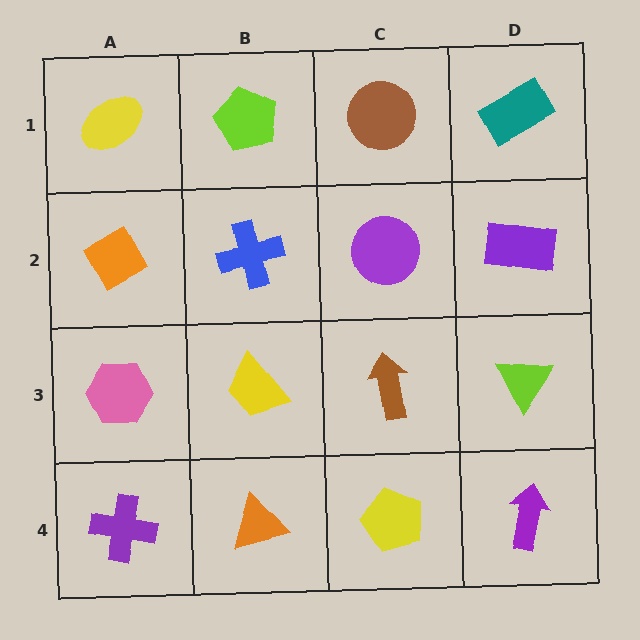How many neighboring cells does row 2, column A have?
3.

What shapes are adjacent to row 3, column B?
A blue cross (row 2, column B), an orange triangle (row 4, column B), a pink hexagon (row 3, column A), a brown arrow (row 3, column C).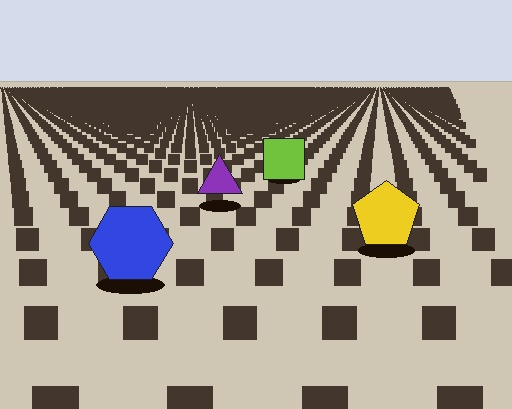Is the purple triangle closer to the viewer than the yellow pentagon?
No. The yellow pentagon is closer — you can tell from the texture gradient: the ground texture is coarser near it.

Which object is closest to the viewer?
The blue hexagon is closest. The texture marks near it are larger and more spread out.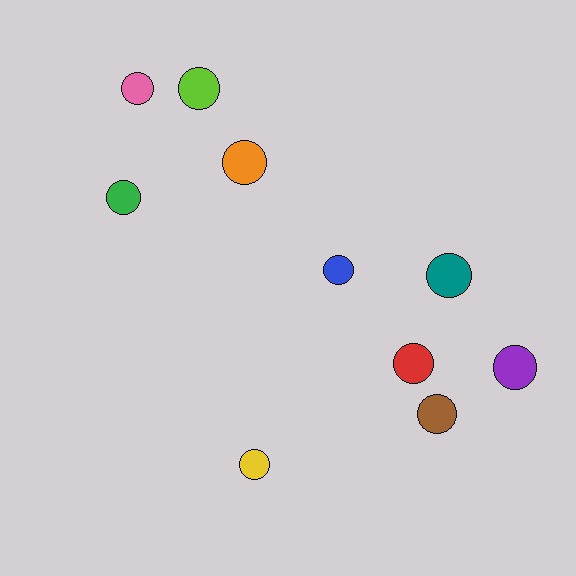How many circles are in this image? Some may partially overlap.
There are 10 circles.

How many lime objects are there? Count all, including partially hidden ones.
There is 1 lime object.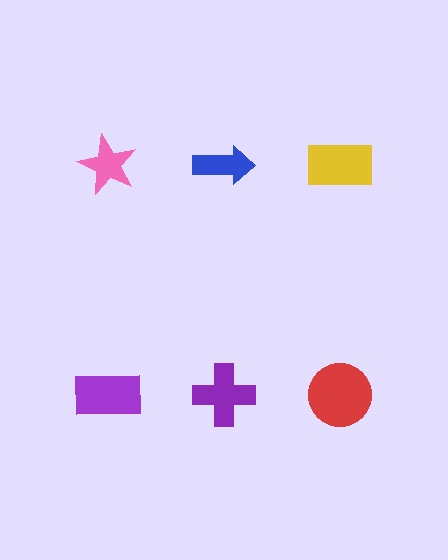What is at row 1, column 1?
A pink star.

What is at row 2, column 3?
A red circle.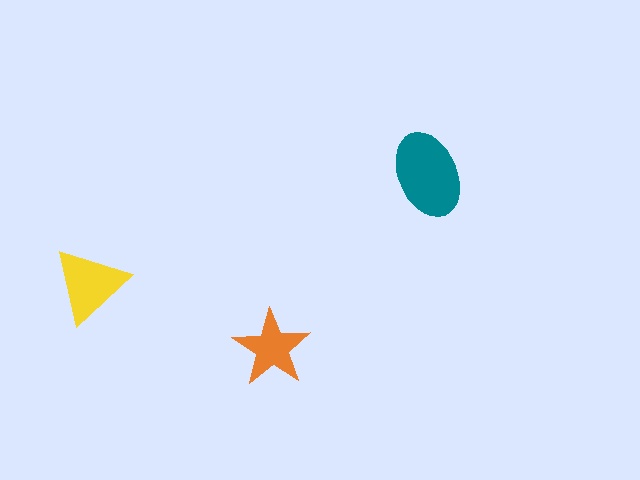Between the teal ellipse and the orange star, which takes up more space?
The teal ellipse.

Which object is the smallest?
The orange star.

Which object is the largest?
The teal ellipse.